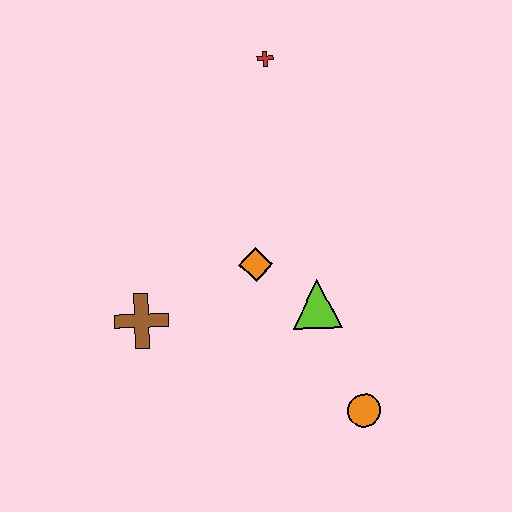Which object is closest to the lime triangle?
The orange diamond is closest to the lime triangle.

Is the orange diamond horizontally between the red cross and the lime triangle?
No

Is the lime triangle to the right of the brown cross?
Yes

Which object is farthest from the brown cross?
The red cross is farthest from the brown cross.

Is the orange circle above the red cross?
No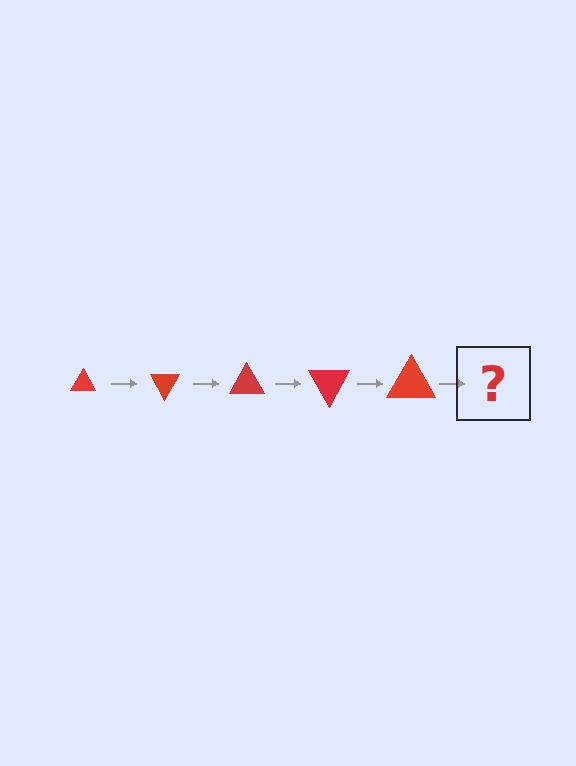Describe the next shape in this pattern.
It should be a triangle, larger than the previous one and rotated 300 degrees from the start.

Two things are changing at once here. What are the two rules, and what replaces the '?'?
The two rules are that the triangle grows larger each step and it rotates 60 degrees each step. The '?' should be a triangle, larger than the previous one and rotated 300 degrees from the start.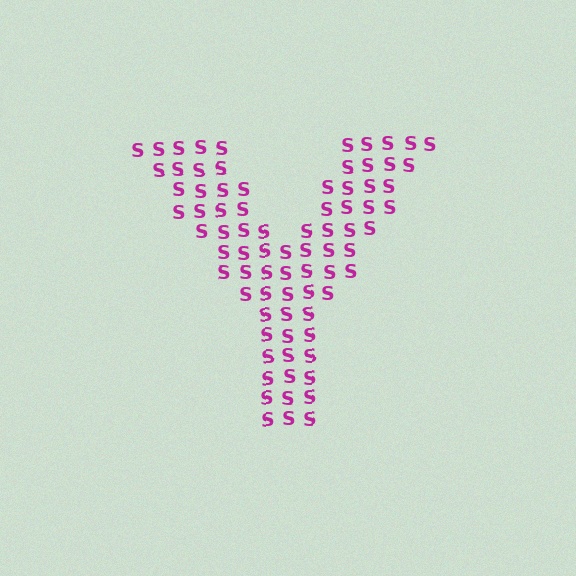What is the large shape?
The large shape is the letter Y.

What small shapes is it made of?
It is made of small letter S's.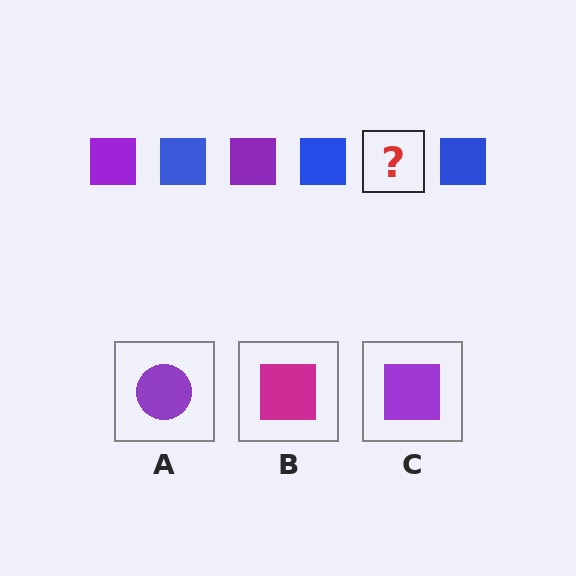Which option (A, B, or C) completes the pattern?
C.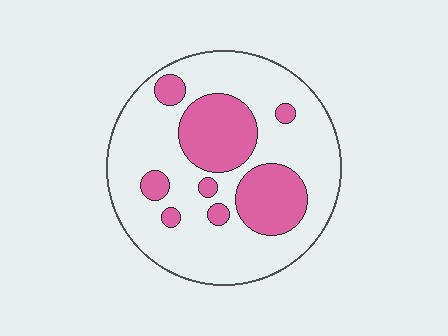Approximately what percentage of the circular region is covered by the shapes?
Approximately 30%.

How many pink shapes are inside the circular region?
8.